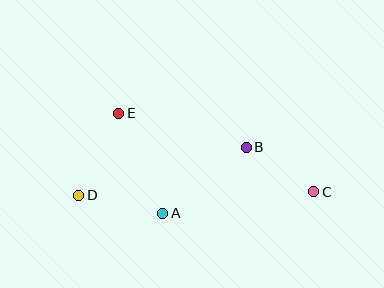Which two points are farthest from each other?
Points C and D are farthest from each other.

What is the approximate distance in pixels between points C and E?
The distance between C and E is approximately 210 pixels.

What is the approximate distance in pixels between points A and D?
The distance between A and D is approximately 86 pixels.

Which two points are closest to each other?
Points B and C are closest to each other.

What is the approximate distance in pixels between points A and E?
The distance between A and E is approximately 109 pixels.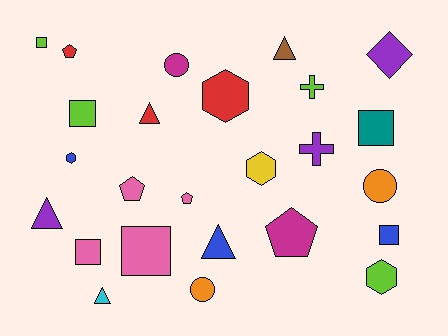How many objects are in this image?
There are 25 objects.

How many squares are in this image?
There are 6 squares.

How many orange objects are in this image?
There are 2 orange objects.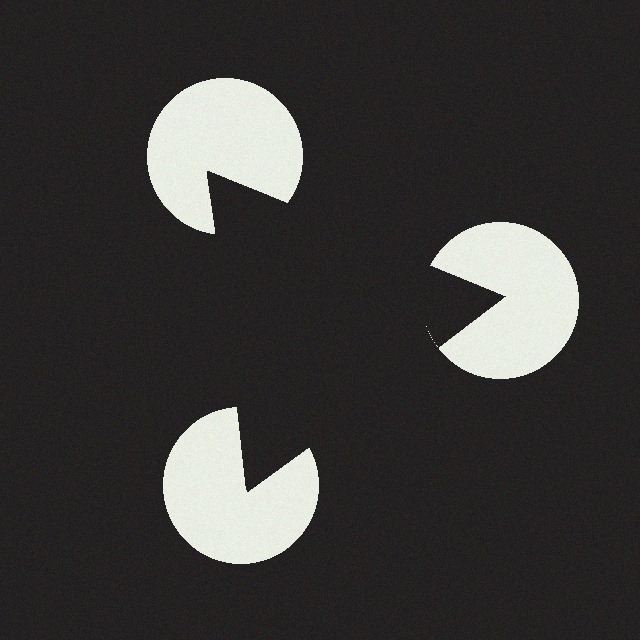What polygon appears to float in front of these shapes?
An illusory triangle — its edges are inferred from the aligned wedge cuts in the pac-man discs, not physically drawn.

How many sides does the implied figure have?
3 sides.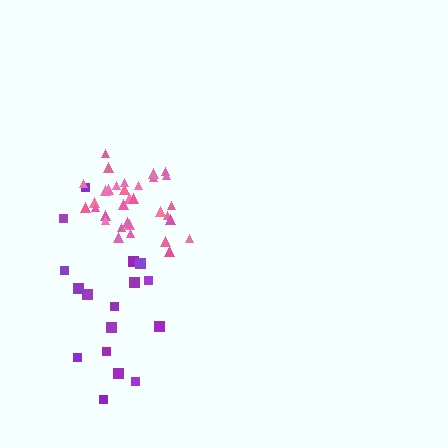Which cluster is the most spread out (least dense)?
Purple.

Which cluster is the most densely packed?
Pink.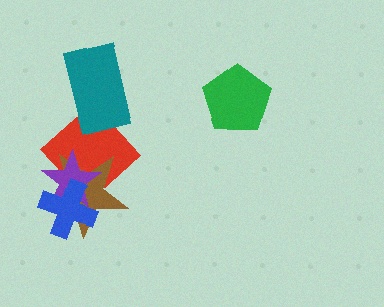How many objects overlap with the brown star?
3 objects overlap with the brown star.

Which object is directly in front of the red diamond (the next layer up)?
The teal rectangle is directly in front of the red diamond.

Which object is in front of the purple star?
The blue cross is in front of the purple star.